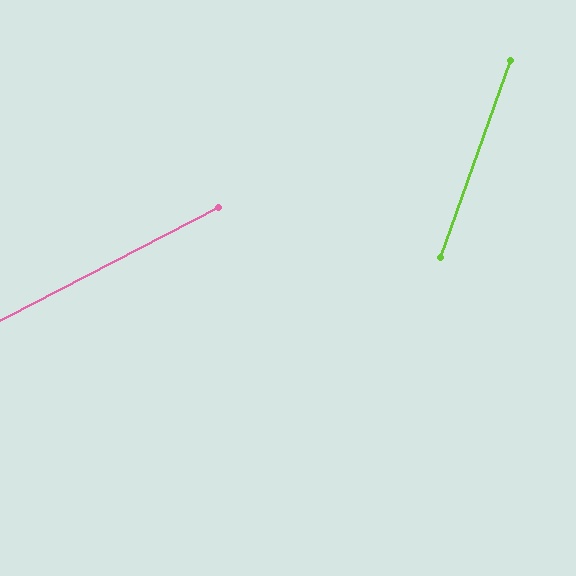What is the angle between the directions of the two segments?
Approximately 43 degrees.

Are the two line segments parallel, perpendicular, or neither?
Neither parallel nor perpendicular — they differ by about 43°.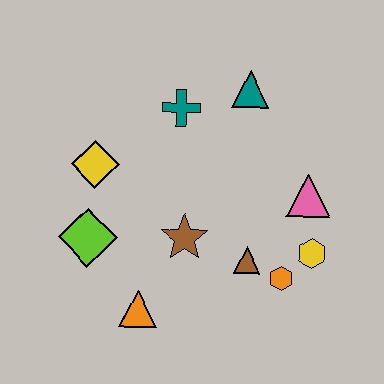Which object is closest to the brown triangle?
The orange hexagon is closest to the brown triangle.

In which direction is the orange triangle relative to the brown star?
The orange triangle is below the brown star.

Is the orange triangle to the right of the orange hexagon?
No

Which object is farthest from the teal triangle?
The orange triangle is farthest from the teal triangle.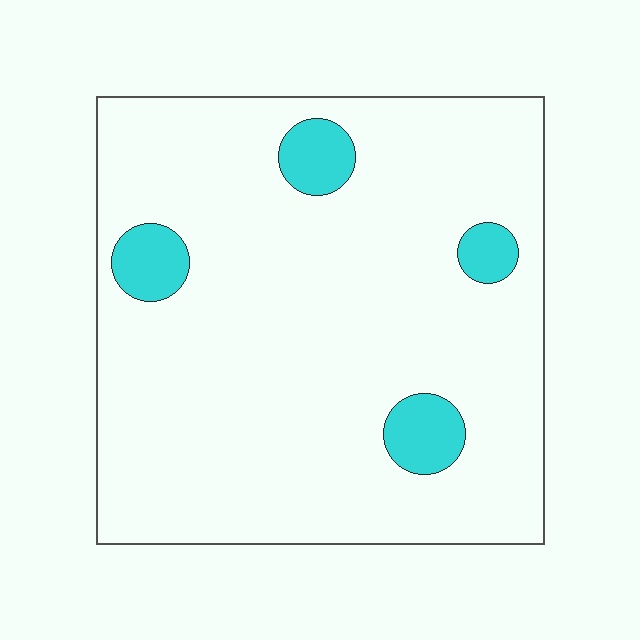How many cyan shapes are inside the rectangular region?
4.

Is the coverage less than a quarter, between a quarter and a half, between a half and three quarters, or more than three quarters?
Less than a quarter.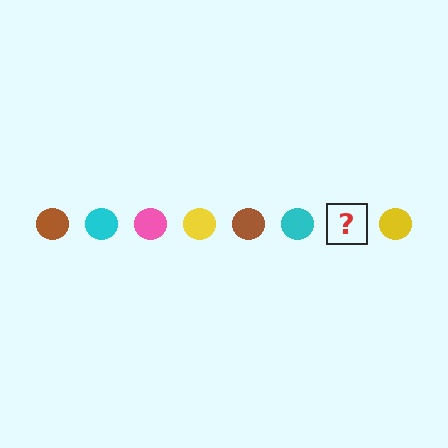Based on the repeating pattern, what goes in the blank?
The blank should be a pink circle.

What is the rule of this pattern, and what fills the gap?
The rule is that the pattern cycles through brown, cyan, pink, yellow circles. The gap should be filled with a pink circle.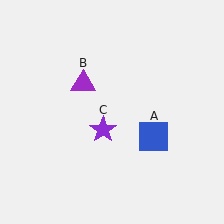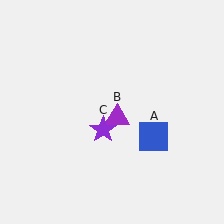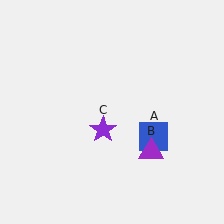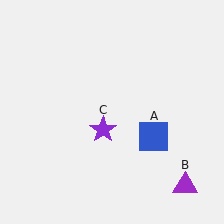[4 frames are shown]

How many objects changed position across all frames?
1 object changed position: purple triangle (object B).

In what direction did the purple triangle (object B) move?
The purple triangle (object B) moved down and to the right.